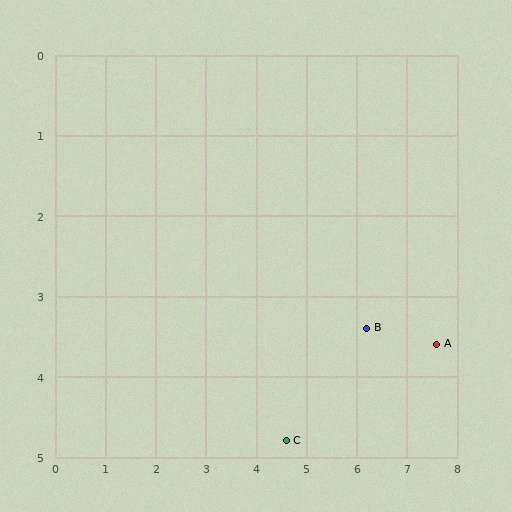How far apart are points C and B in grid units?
Points C and B are about 2.1 grid units apart.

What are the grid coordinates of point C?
Point C is at approximately (4.6, 4.8).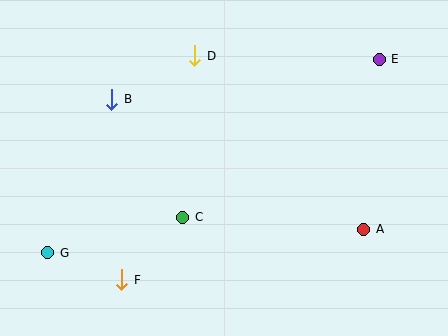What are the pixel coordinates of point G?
Point G is at (48, 253).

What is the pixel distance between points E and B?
The distance between E and B is 271 pixels.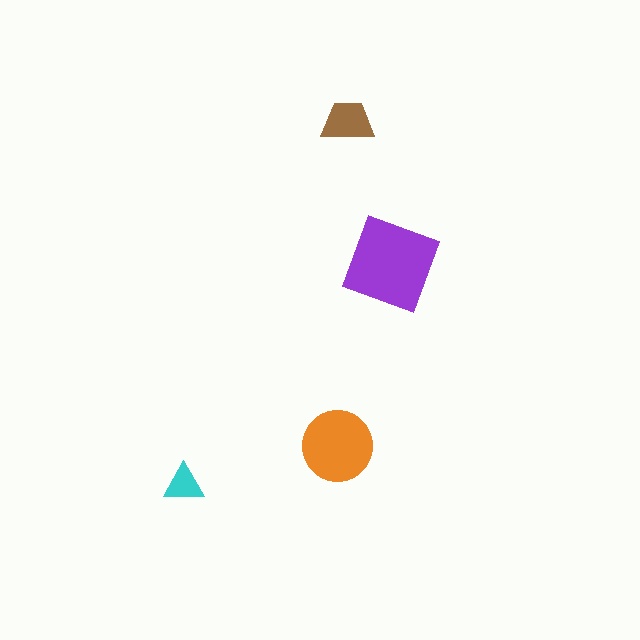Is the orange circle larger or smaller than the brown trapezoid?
Larger.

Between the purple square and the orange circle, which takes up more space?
The purple square.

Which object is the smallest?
The cyan triangle.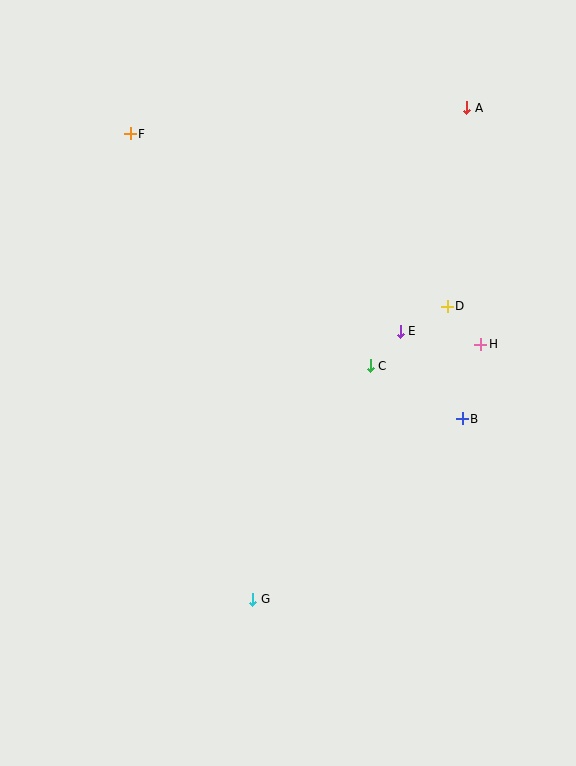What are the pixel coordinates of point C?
Point C is at (370, 366).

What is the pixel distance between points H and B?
The distance between H and B is 77 pixels.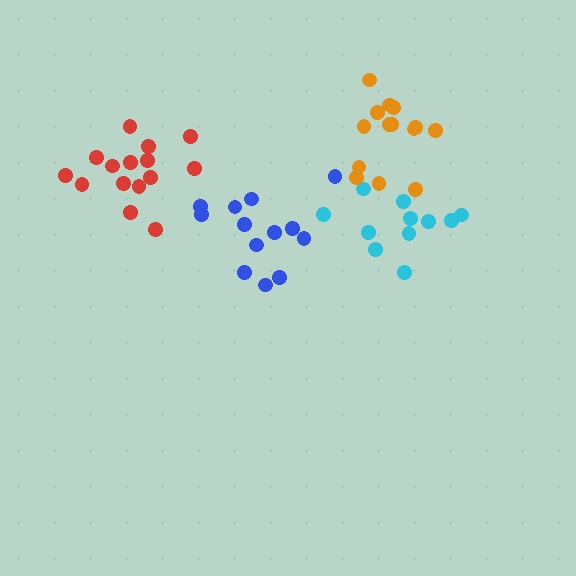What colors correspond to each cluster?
The clusters are colored: cyan, blue, orange, red.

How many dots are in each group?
Group 1: 11 dots, Group 2: 13 dots, Group 3: 14 dots, Group 4: 15 dots (53 total).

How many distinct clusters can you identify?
There are 4 distinct clusters.